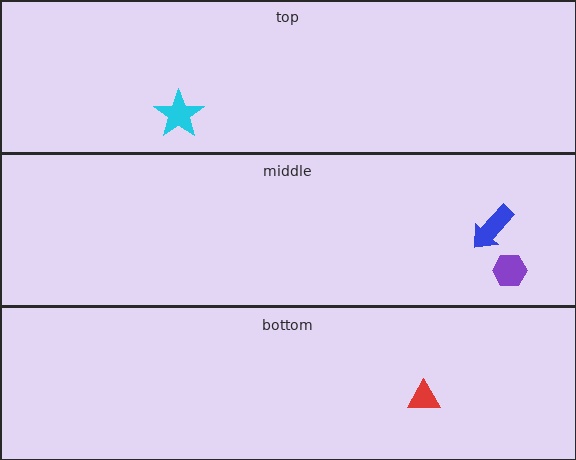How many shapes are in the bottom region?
1.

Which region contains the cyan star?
The top region.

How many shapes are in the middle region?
2.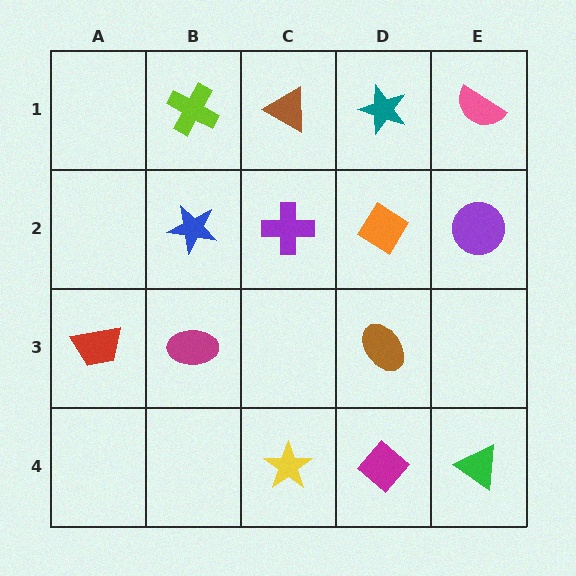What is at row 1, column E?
A pink semicircle.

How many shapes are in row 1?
4 shapes.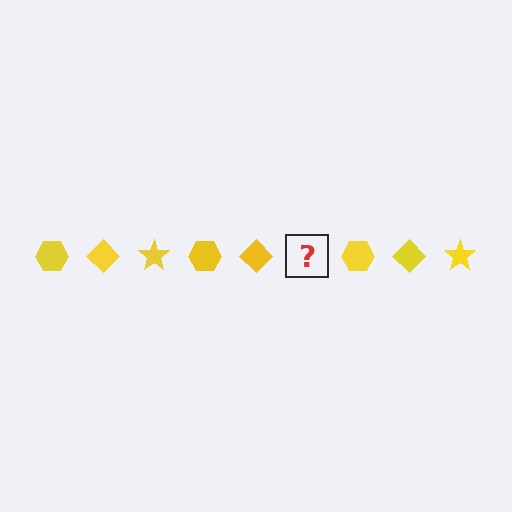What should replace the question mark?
The question mark should be replaced with a yellow star.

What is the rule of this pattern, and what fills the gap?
The rule is that the pattern cycles through hexagon, diamond, star shapes in yellow. The gap should be filled with a yellow star.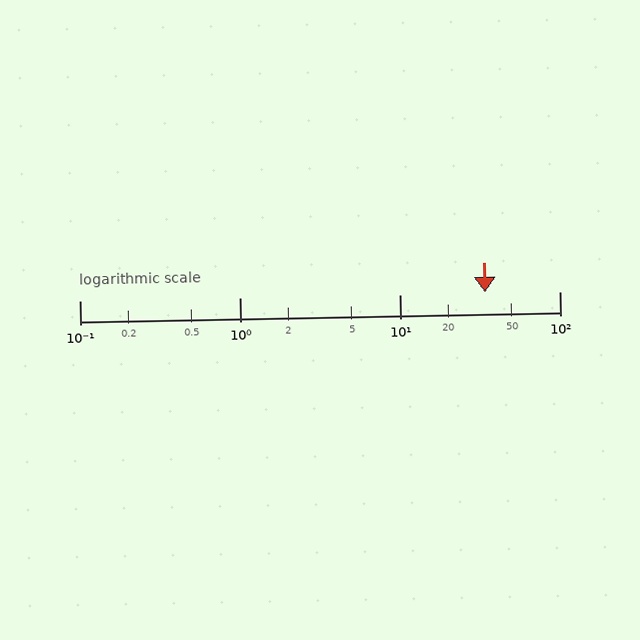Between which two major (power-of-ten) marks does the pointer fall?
The pointer is between 10 and 100.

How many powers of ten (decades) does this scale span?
The scale spans 3 decades, from 0.1 to 100.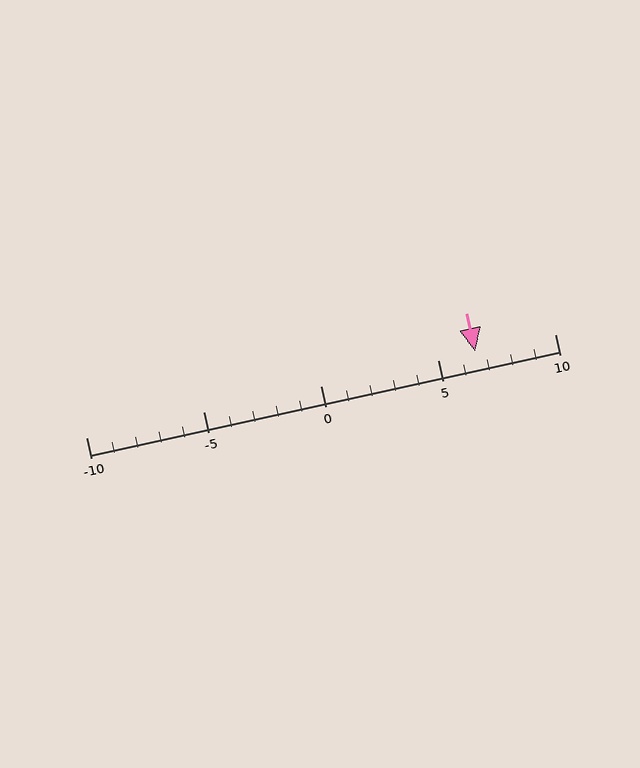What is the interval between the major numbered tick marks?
The major tick marks are spaced 5 units apart.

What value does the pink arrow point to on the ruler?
The pink arrow points to approximately 7.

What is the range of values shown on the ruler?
The ruler shows values from -10 to 10.